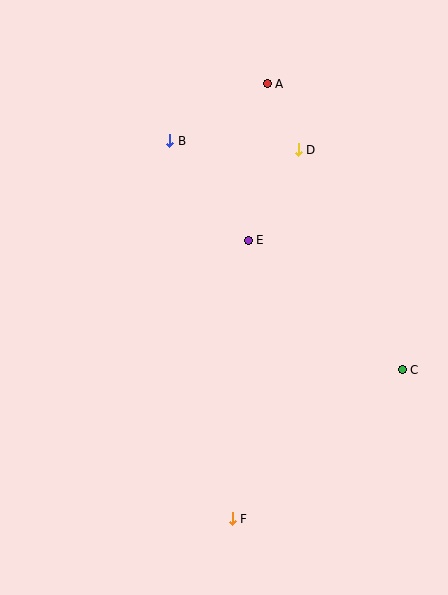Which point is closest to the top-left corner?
Point B is closest to the top-left corner.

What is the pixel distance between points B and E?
The distance between B and E is 127 pixels.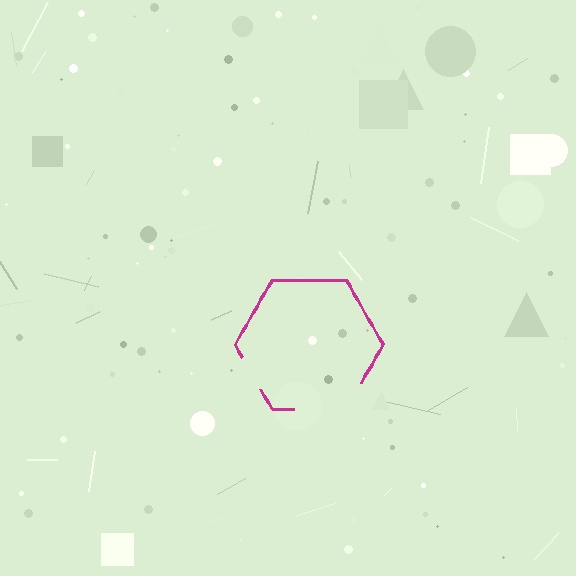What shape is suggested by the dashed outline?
The dashed outline suggests a hexagon.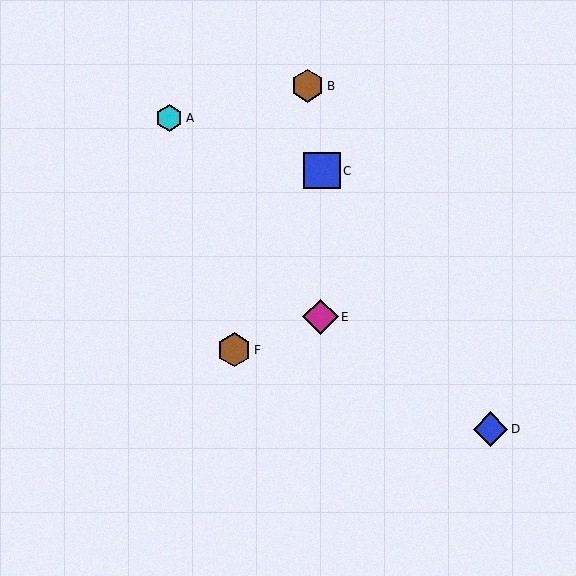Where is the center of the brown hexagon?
The center of the brown hexagon is at (308, 86).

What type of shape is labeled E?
Shape E is a magenta diamond.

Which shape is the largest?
The blue square (labeled C) is the largest.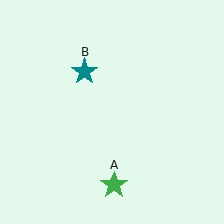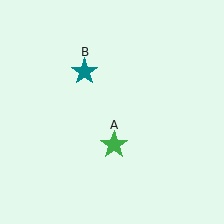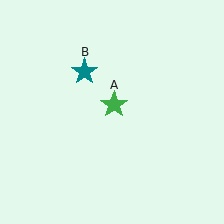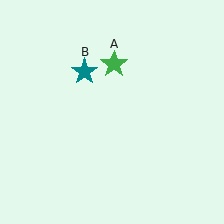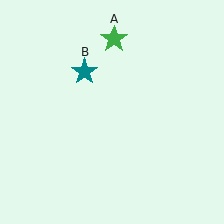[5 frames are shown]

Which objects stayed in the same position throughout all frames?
Teal star (object B) remained stationary.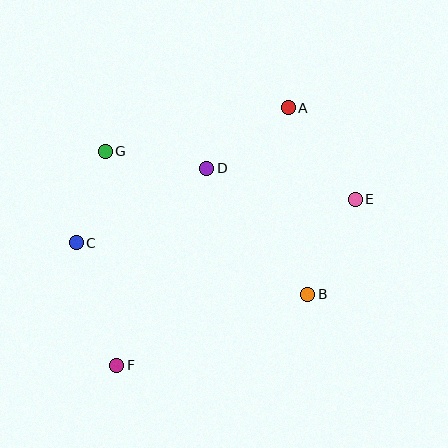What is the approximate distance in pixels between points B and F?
The distance between B and F is approximately 204 pixels.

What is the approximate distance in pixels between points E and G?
The distance between E and G is approximately 255 pixels.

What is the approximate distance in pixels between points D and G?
The distance between D and G is approximately 103 pixels.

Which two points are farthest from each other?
Points A and F are farthest from each other.